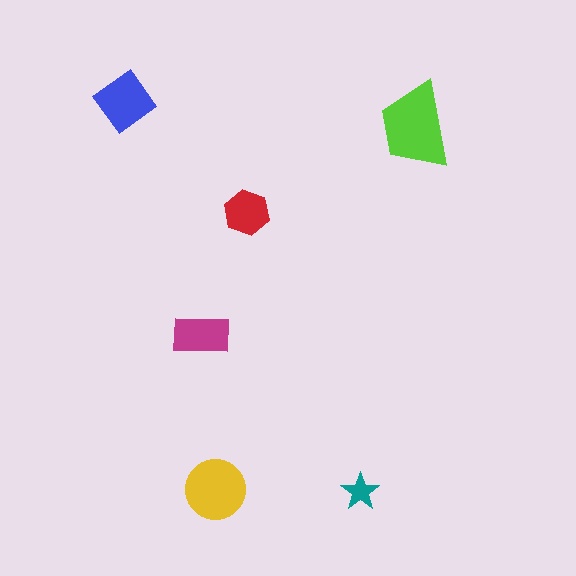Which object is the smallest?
The teal star.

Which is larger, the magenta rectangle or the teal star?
The magenta rectangle.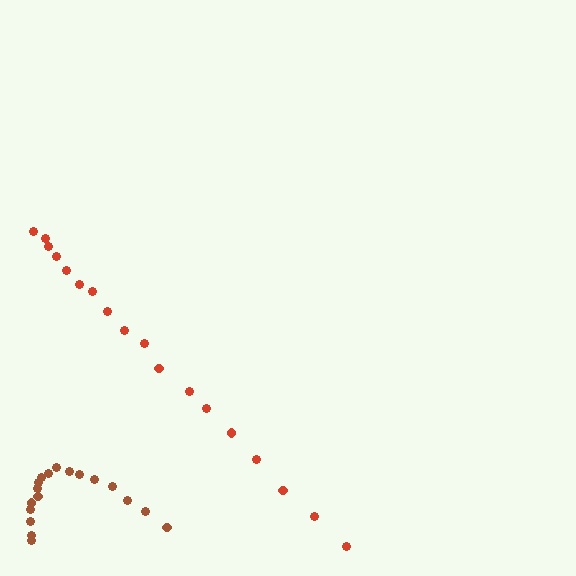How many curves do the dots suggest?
There are 2 distinct paths.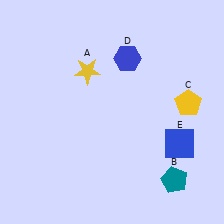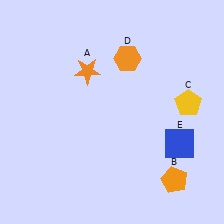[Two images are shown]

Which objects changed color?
A changed from yellow to orange. B changed from teal to orange. D changed from blue to orange.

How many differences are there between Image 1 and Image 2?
There are 3 differences between the two images.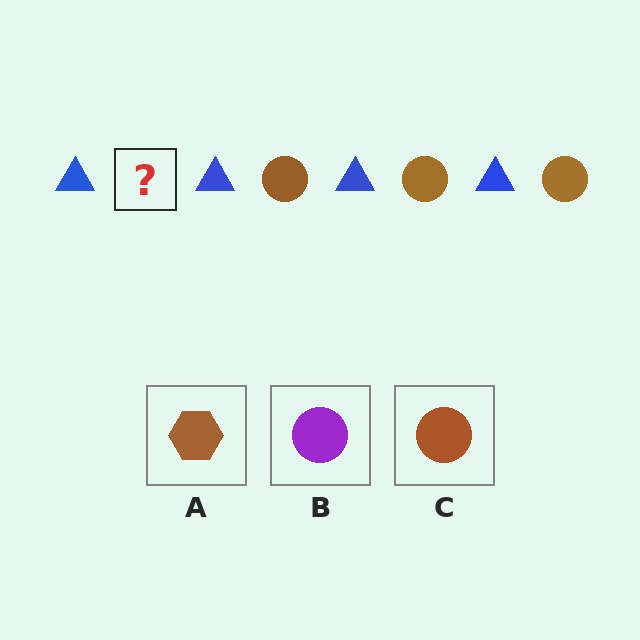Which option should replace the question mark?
Option C.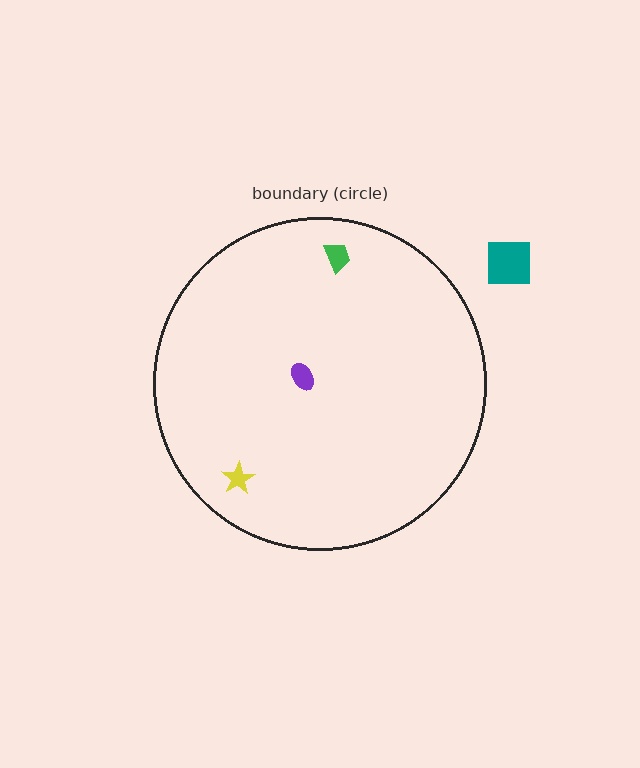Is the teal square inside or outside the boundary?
Outside.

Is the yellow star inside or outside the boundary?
Inside.